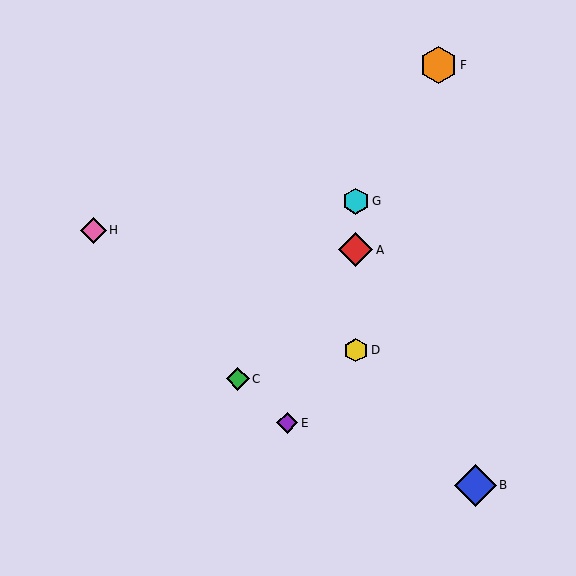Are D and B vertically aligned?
No, D is at x≈356 and B is at x≈476.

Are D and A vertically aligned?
Yes, both are at x≈356.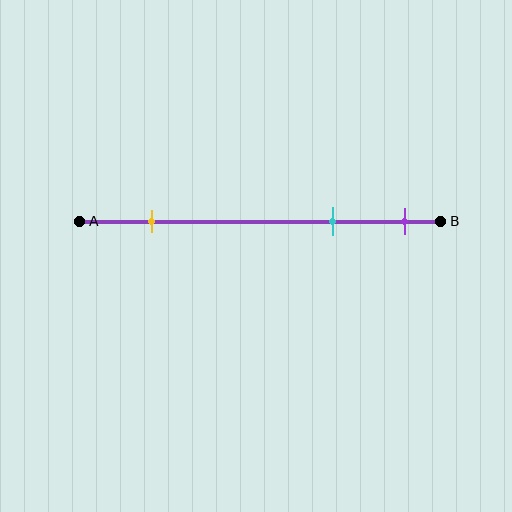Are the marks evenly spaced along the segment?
No, the marks are not evenly spaced.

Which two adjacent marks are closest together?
The cyan and purple marks are the closest adjacent pair.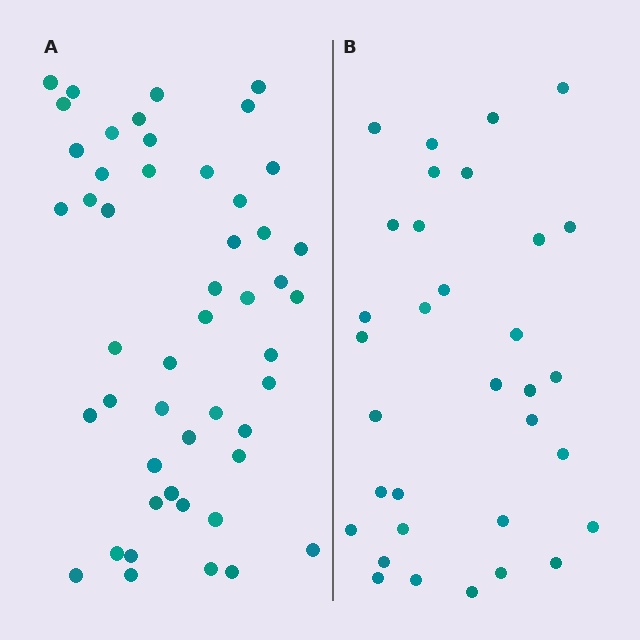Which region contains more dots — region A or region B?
Region A (the left region) has more dots.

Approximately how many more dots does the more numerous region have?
Region A has approximately 15 more dots than region B.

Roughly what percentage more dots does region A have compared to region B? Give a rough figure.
About 50% more.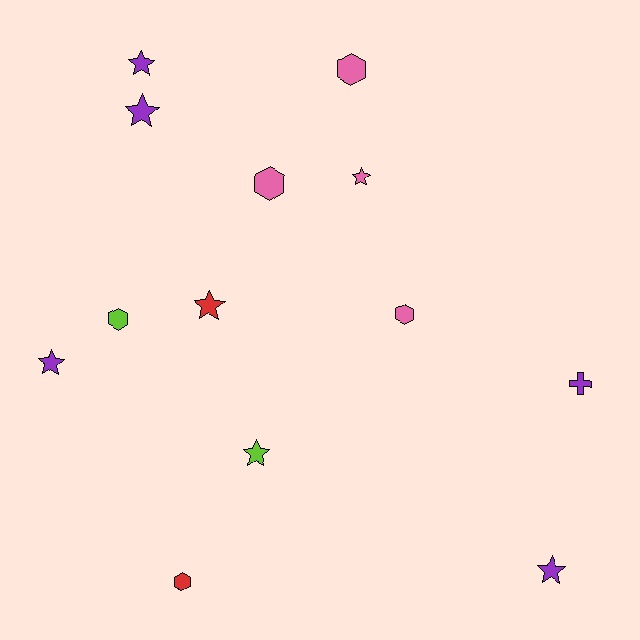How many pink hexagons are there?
There are 3 pink hexagons.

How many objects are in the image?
There are 13 objects.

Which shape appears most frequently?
Star, with 7 objects.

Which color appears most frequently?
Purple, with 5 objects.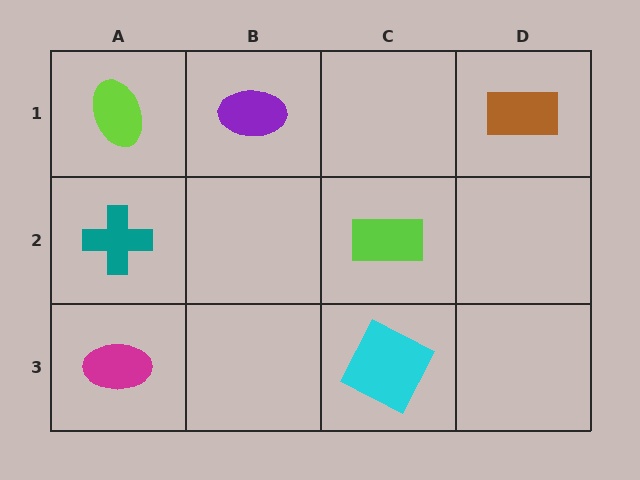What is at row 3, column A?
A magenta ellipse.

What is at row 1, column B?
A purple ellipse.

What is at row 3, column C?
A cyan square.